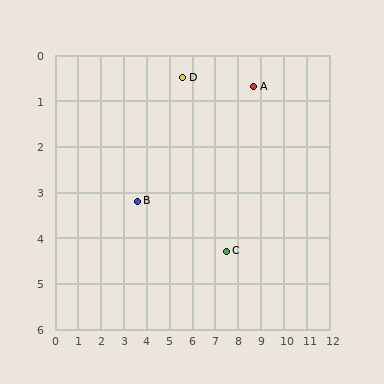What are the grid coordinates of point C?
Point C is at approximately (7.5, 4.3).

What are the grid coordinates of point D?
Point D is at approximately (5.6, 0.5).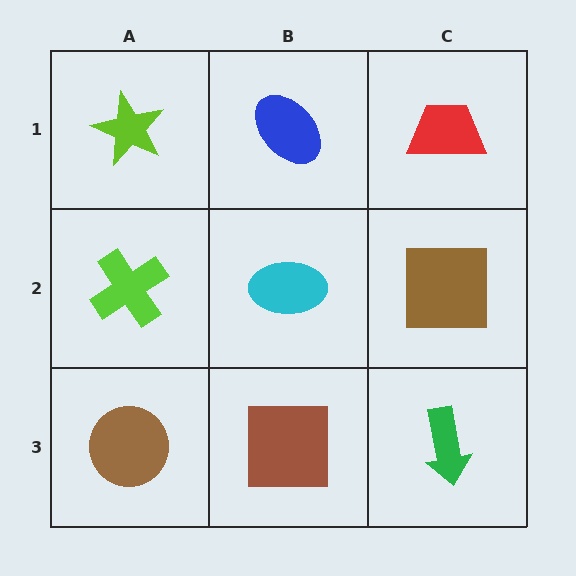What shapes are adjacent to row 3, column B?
A cyan ellipse (row 2, column B), a brown circle (row 3, column A), a green arrow (row 3, column C).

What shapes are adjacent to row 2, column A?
A lime star (row 1, column A), a brown circle (row 3, column A), a cyan ellipse (row 2, column B).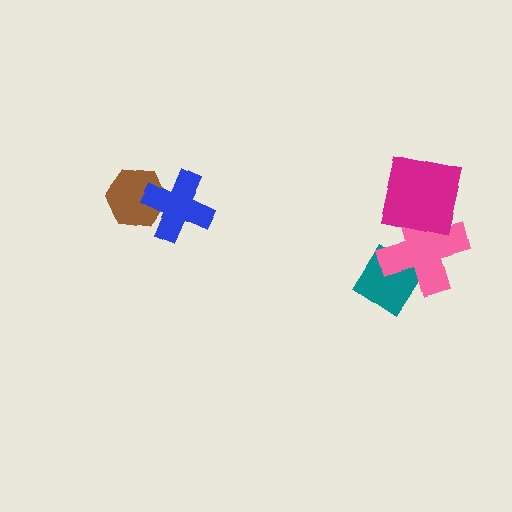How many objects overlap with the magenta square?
1 object overlaps with the magenta square.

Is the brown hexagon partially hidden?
Yes, it is partially covered by another shape.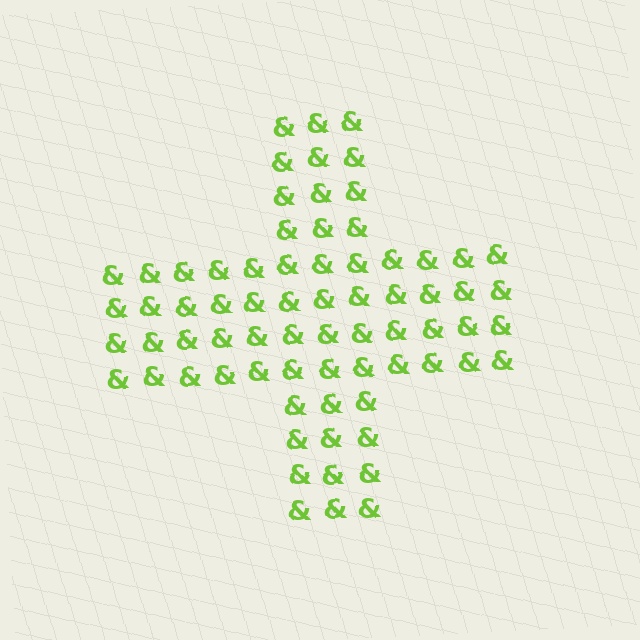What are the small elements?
The small elements are ampersands.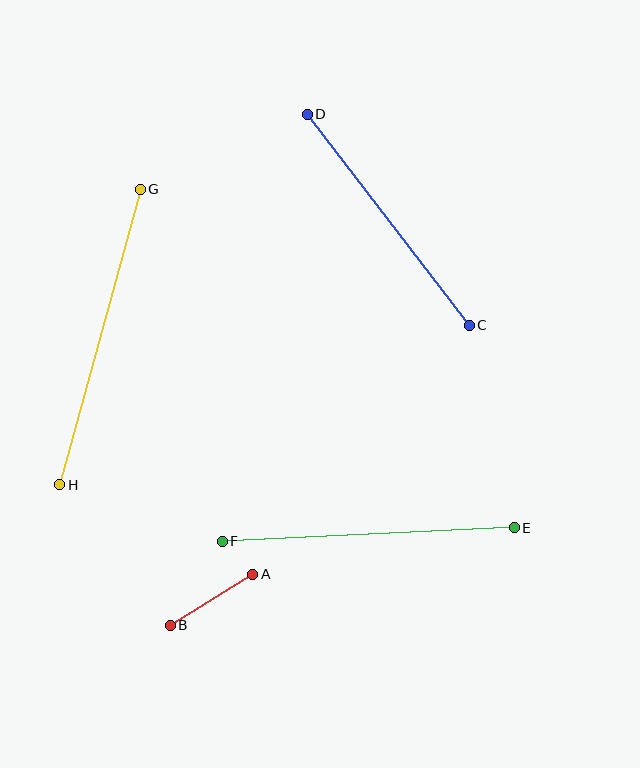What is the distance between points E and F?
The distance is approximately 292 pixels.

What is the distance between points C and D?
The distance is approximately 266 pixels.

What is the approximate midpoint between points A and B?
The midpoint is at approximately (211, 600) pixels.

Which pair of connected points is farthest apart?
Points G and H are farthest apart.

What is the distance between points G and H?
The distance is approximately 306 pixels.